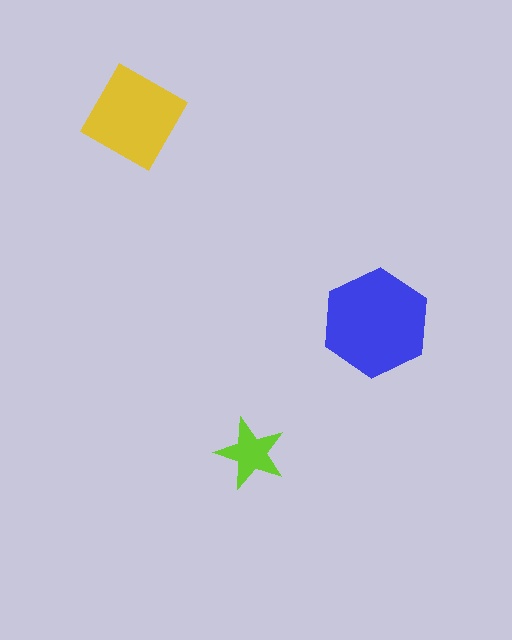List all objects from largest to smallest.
The blue hexagon, the yellow diamond, the lime star.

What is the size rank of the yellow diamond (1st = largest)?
2nd.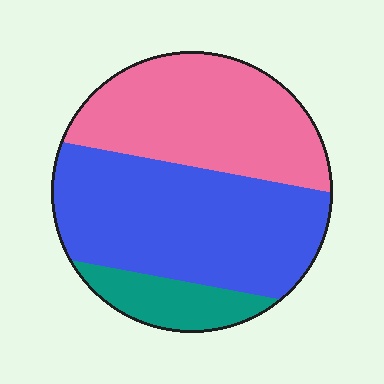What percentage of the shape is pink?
Pink covers roughly 40% of the shape.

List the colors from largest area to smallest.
From largest to smallest: blue, pink, teal.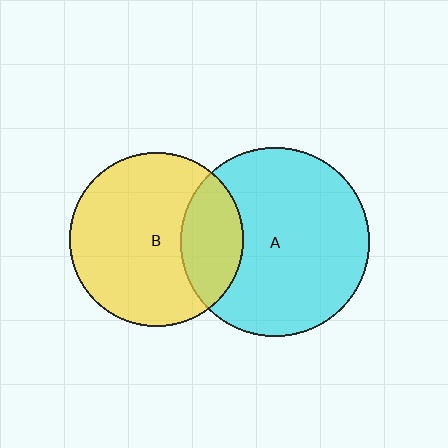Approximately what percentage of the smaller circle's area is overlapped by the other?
Approximately 25%.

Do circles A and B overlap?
Yes.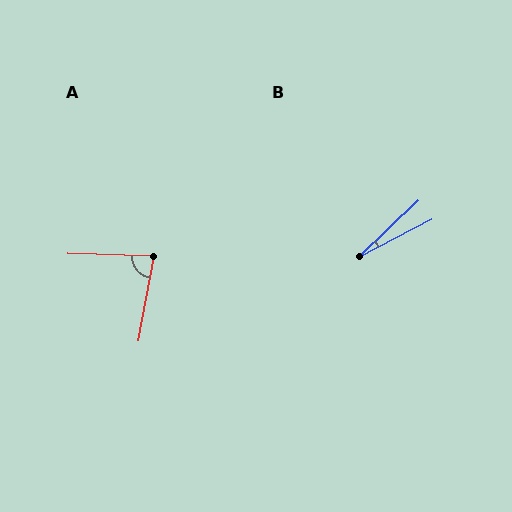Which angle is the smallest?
B, at approximately 16 degrees.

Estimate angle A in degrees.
Approximately 82 degrees.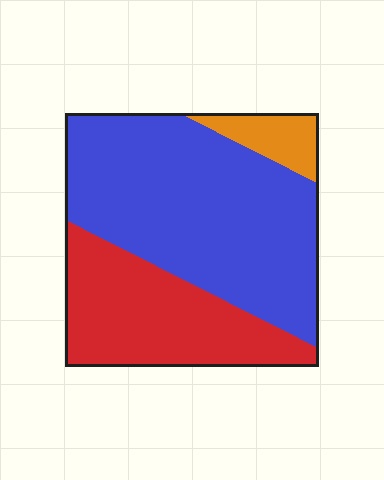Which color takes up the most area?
Blue, at roughly 60%.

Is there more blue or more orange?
Blue.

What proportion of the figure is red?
Red takes up between a sixth and a third of the figure.